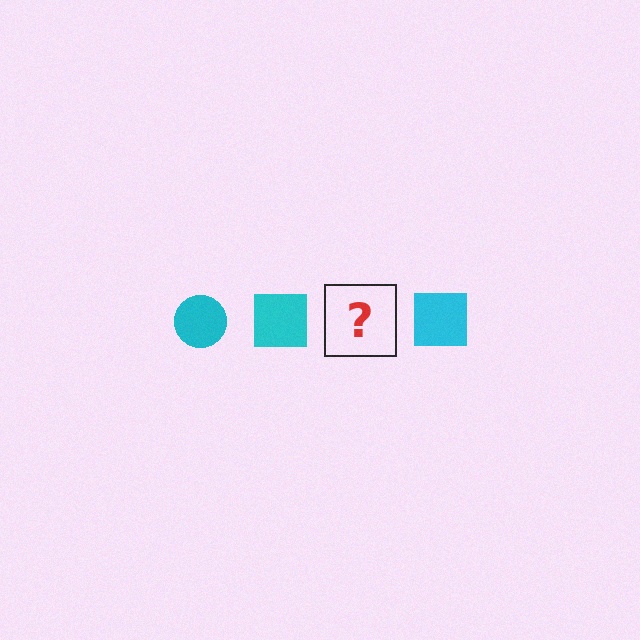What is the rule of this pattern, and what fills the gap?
The rule is that the pattern cycles through circle, square shapes in cyan. The gap should be filled with a cyan circle.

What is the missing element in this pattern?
The missing element is a cyan circle.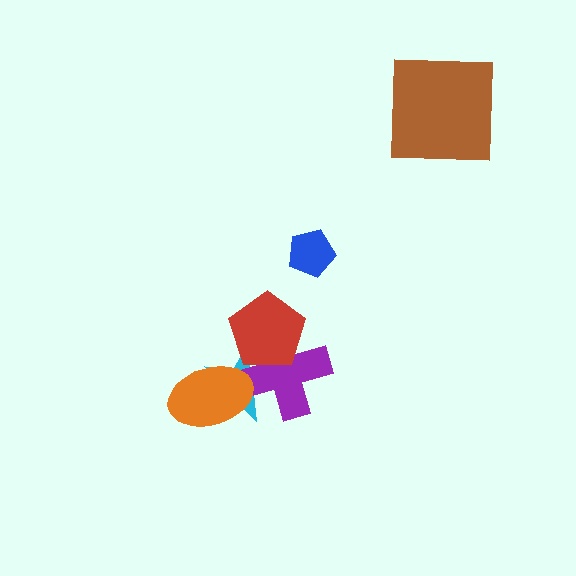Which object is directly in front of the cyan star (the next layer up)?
The purple cross is directly in front of the cyan star.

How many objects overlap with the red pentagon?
2 objects overlap with the red pentagon.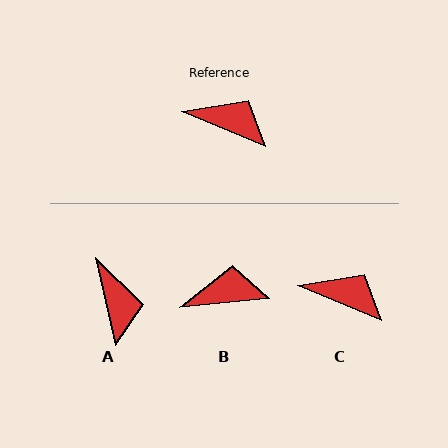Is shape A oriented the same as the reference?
No, it is off by about 54 degrees.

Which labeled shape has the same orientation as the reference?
C.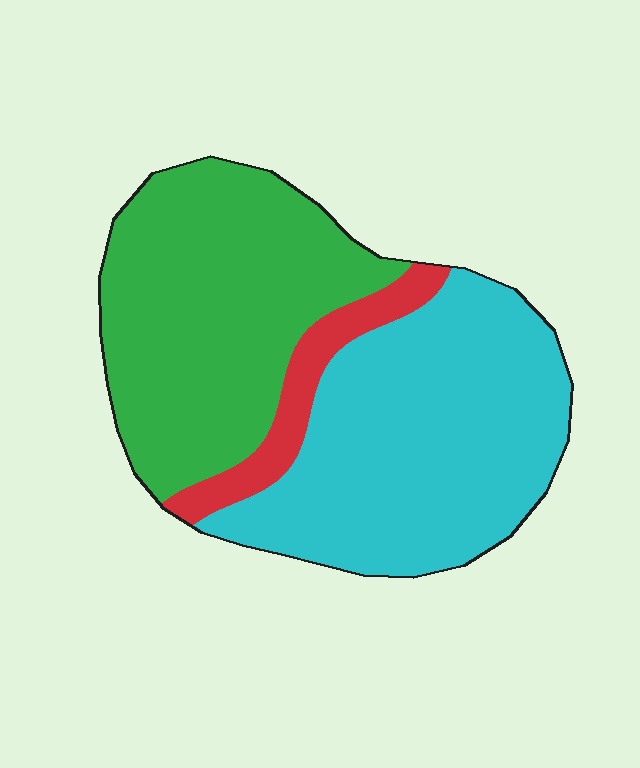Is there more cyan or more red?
Cyan.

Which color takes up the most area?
Cyan, at roughly 45%.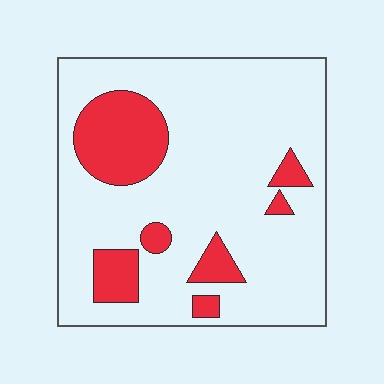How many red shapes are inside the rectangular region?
7.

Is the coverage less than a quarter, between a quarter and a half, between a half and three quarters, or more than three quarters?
Less than a quarter.